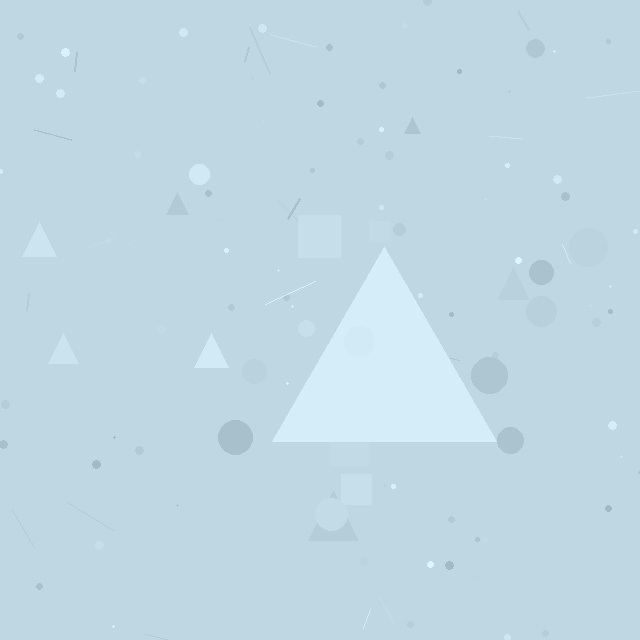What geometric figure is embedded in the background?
A triangle is embedded in the background.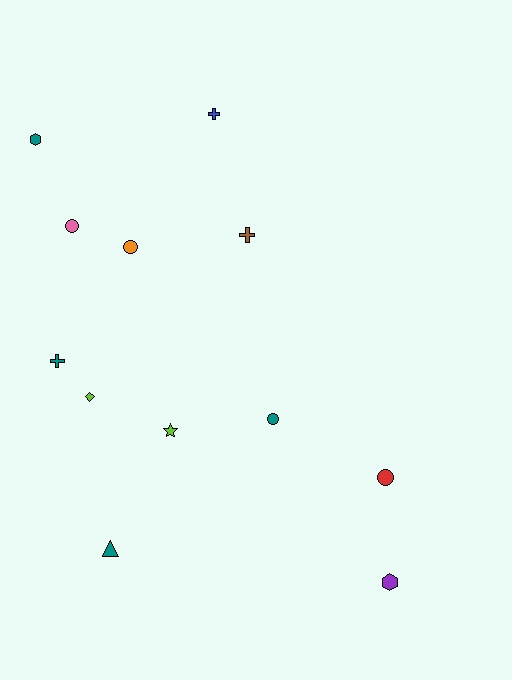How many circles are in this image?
There are 4 circles.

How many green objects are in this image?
There are no green objects.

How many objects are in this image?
There are 12 objects.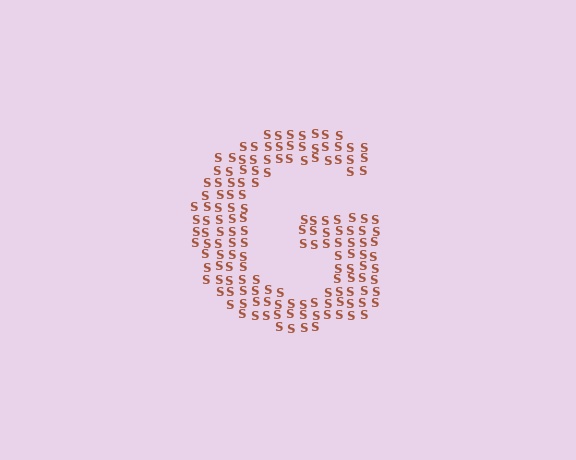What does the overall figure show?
The overall figure shows the letter G.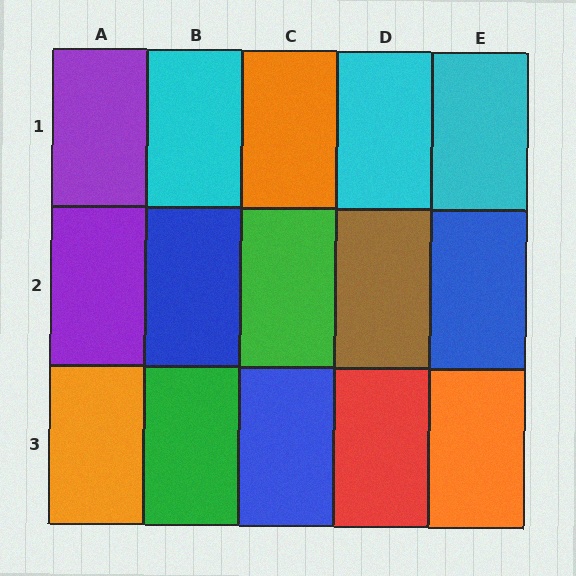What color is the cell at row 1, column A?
Purple.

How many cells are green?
2 cells are green.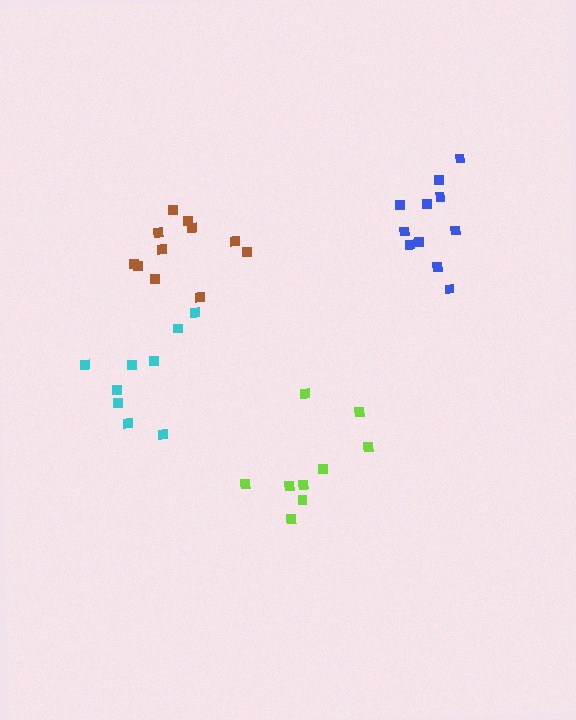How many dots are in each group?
Group 1: 9 dots, Group 2: 11 dots, Group 3: 11 dots, Group 4: 9 dots (40 total).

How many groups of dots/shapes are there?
There are 4 groups.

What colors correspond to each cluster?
The clusters are colored: lime, blue, brown, cyan.